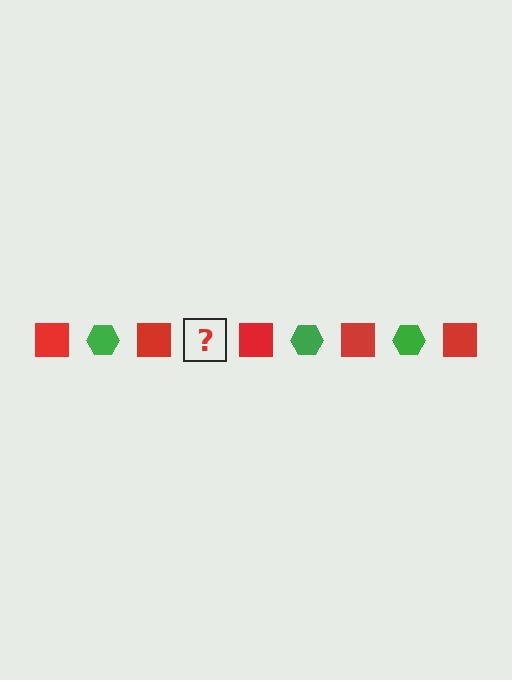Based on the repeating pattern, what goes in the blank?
The blank should be a green hexagon.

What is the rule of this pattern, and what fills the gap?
The rule is that the pattern alternates between red square and green hexagon. The gap should be filled with a green hexagon.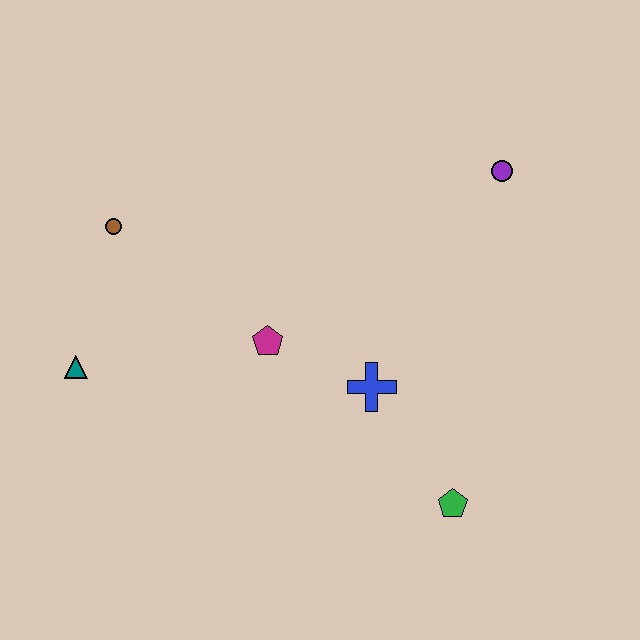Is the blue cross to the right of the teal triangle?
Yes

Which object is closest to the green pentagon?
The blue cross is closest to the green pentagon.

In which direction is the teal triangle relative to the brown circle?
The teal triangle is below the brown circle.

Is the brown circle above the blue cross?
Yes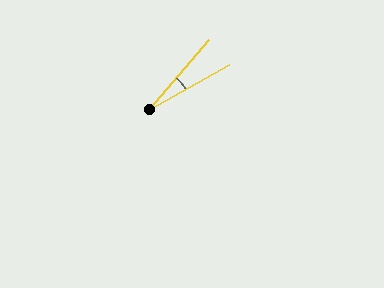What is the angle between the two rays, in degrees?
Approximately 20 degrees.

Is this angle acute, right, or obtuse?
It is acute.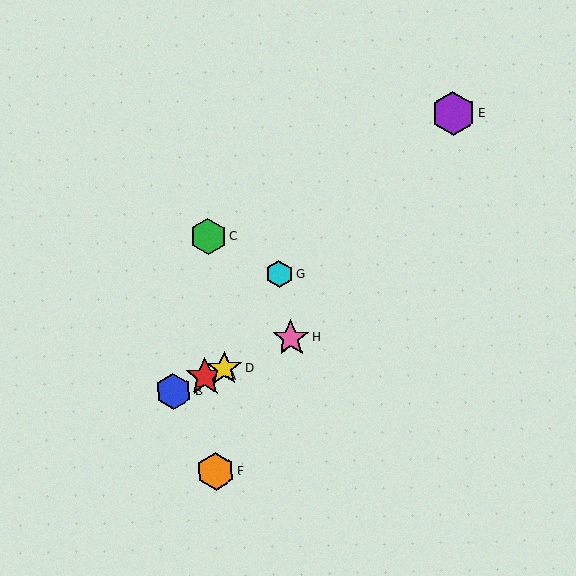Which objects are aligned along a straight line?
Objects A, B, D, H are aligned along a straight line.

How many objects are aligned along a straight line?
4 objects (A, B, D, H) are aligned along a straight line.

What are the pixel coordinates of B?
Object B is at (173, 391).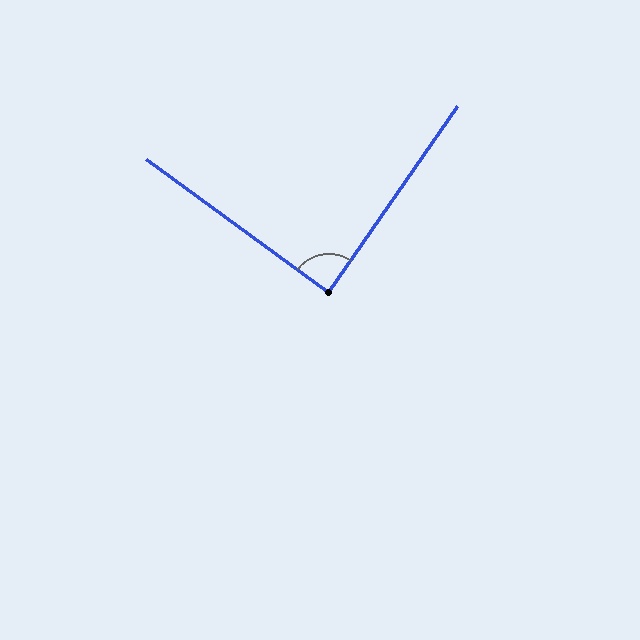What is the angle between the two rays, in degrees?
Approximately 89 degrees.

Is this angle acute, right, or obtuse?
It is approximately a right angle.